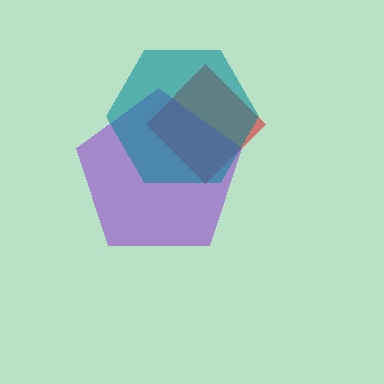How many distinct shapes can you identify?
There are 3 distinct shapes: a red diamond, a purple pentagon, a teal hexagon.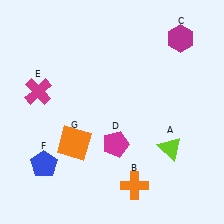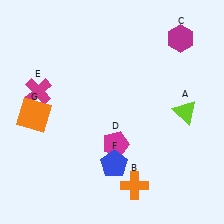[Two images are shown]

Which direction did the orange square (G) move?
The orange square (G) moved left.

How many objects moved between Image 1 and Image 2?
3 objects moved between the two images.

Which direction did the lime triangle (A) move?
The lime triangle (A) moved up.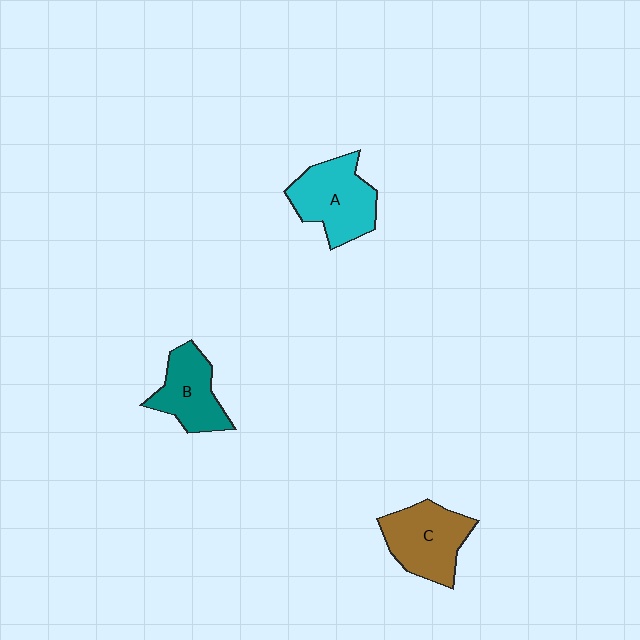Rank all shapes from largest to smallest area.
From largest to smallest: A (cyan), C (brown), B (teal).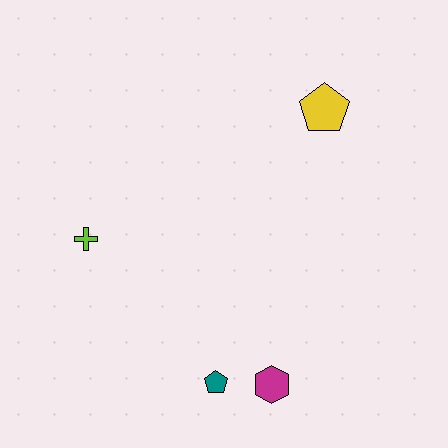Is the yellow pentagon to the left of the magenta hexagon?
No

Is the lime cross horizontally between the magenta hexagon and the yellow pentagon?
No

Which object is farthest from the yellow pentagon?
The teal pentagon is farthest from the yellow pentagon.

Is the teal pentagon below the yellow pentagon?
Yes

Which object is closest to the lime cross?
The teal pentagon is closest to the lime cross.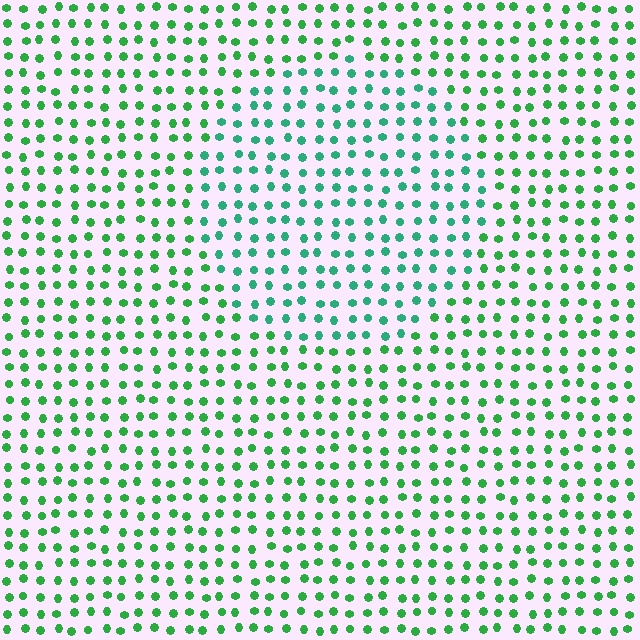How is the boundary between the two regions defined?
The boundary is defined purely by a slight shift in hue (about 28 degrees). Spacing, size, and orientation are identical on both sides.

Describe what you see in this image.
The image is filled with small green elements in a uniform arrangement. A circle-shaped region is visible where the elements are tinted to a slightly different hue, forming a subtle color boundary.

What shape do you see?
I see a circle.